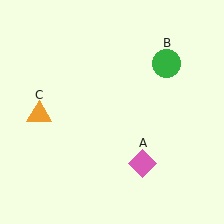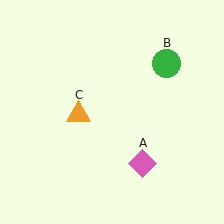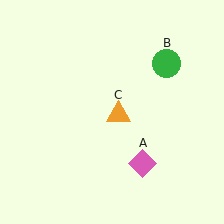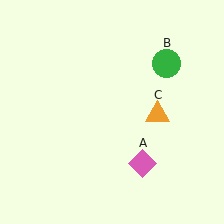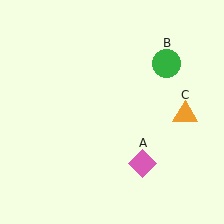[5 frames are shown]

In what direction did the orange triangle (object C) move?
The orange triangle (object C) moved right.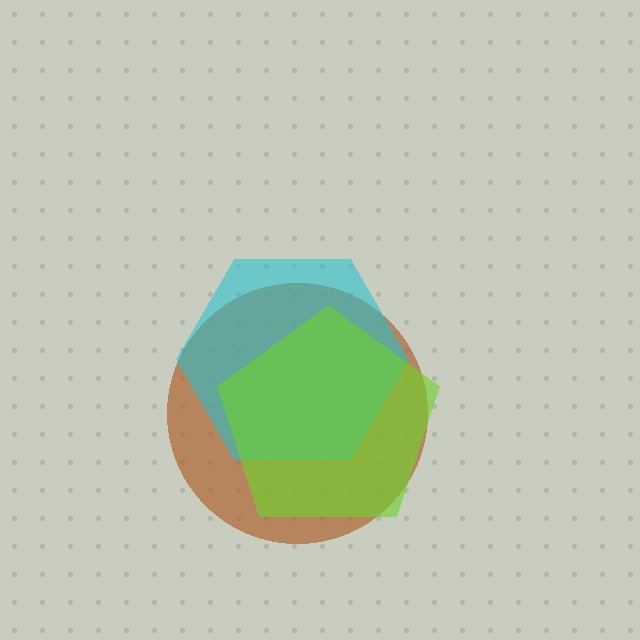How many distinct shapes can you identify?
There are 3 distinct shapes: a brown circle, a cyan hexagon, a lime pentagon.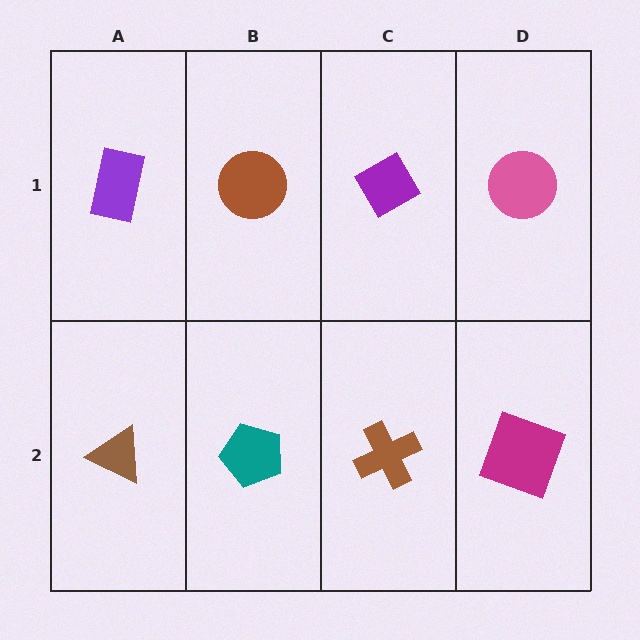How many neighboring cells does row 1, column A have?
2.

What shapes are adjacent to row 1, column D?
A magenta square (row 2, column D), a purple diamond (row 1, column C).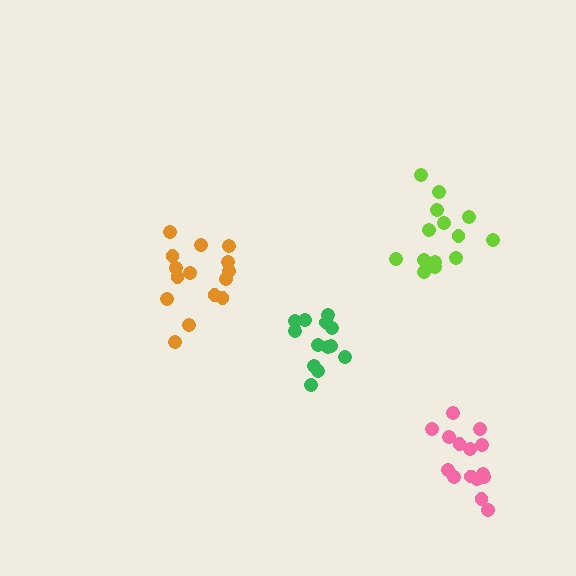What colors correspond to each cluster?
The clusters are colored: orange, lime, pink, green.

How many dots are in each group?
Group 1: 15 dots, Group 2: 14 dots, Group 3: 15 dots, Group 4: 13 dots (57 total).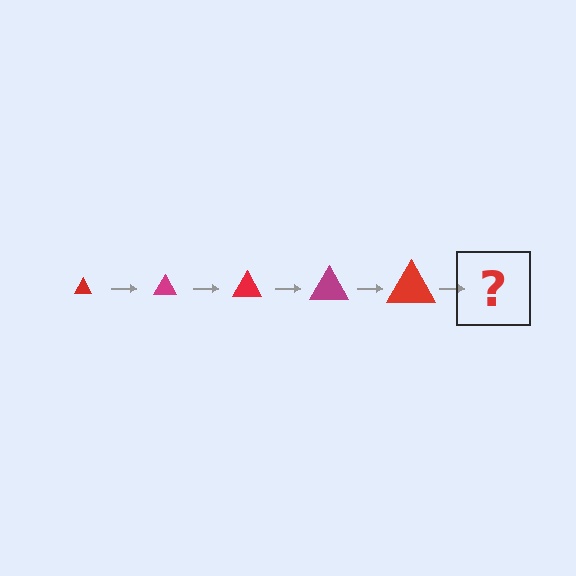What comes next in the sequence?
The next element should be a magenta triangle, larger than the previous one.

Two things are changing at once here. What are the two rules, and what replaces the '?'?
The two rules are that the triangle grows larger each step and the color cycles through red and magenta. The '?' should be a magenta triangle, larger than the previous one.